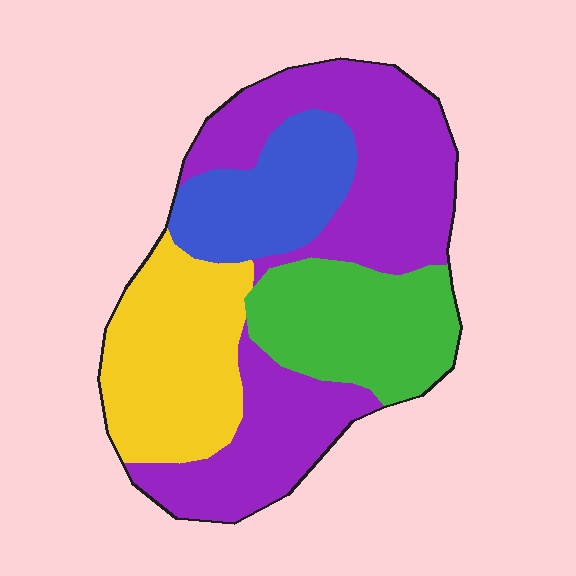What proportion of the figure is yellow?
Yellow takes up about one fifth (1/5) of the figure.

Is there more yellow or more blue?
Yellow.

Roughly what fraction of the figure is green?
Green covers 20% of the figure.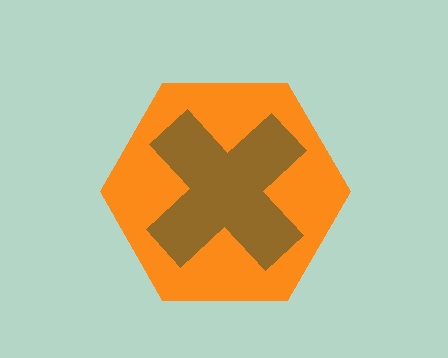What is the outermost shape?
The orange hexagon.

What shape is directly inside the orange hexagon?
The brown cross.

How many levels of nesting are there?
2.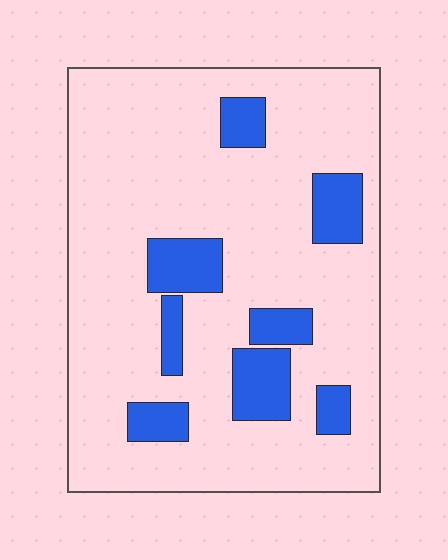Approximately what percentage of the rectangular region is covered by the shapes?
Approximately 15%.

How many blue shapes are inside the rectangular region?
8.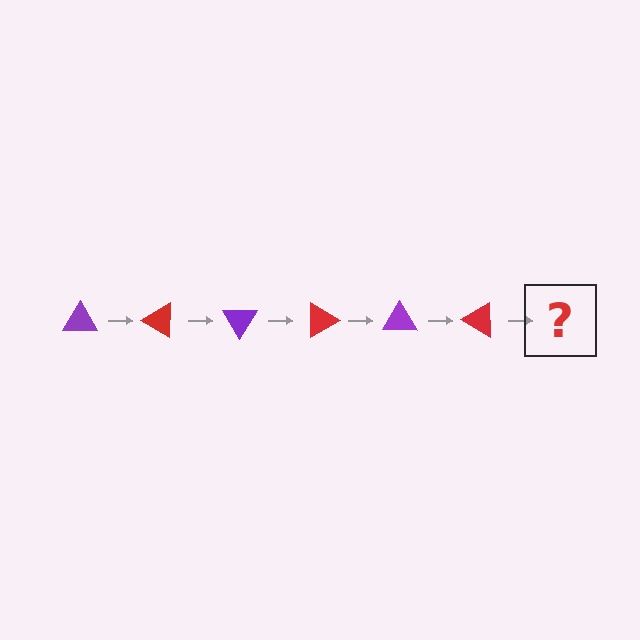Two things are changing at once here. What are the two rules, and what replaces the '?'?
The two rules are that it rotates 30 degrees each step and the color cycles through purple and red. The '?' should be a purple triangle, rotated 180 degrees from the start.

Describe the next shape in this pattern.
It should be a purple triangle, rotated 180 degrees from the start.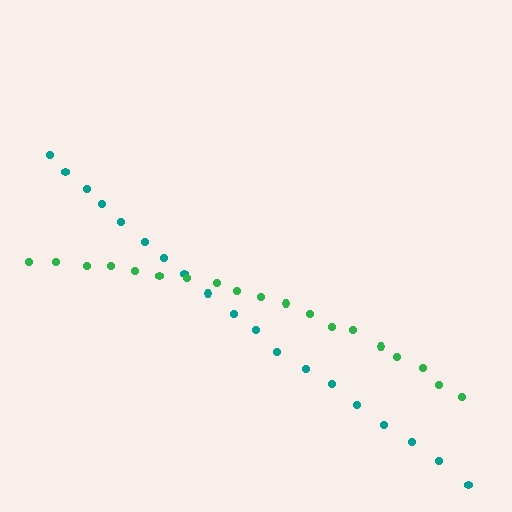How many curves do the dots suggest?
There are 2 distinct paths.